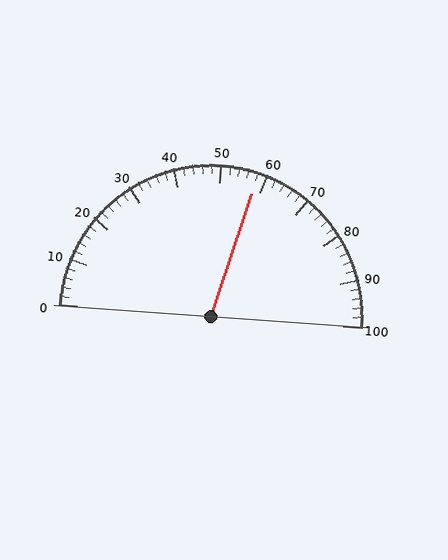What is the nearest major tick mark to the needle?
The nearest major tick mark is 60.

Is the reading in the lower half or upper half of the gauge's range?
The reading is in the upper half of the range (0 to 100).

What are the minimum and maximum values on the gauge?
The gauge ranges from 0 to 100.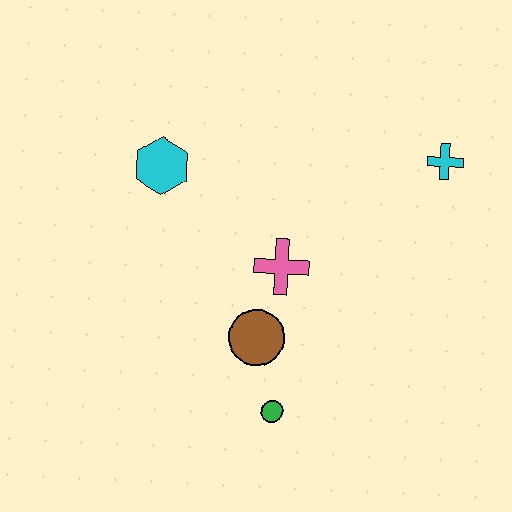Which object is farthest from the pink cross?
The cyan cross is farthest from the pink cross.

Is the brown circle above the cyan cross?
No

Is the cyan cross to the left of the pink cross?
No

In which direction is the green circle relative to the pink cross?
The green circle is below the pink cross.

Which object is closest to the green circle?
The brown circle is closest to the green circle.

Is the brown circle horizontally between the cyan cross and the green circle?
No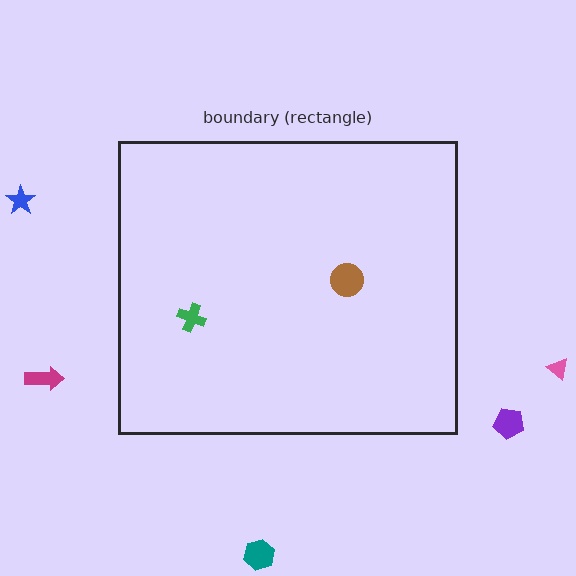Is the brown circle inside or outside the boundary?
Inside.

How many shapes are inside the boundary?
2 inside, 5 outside.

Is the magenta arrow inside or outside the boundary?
Outside.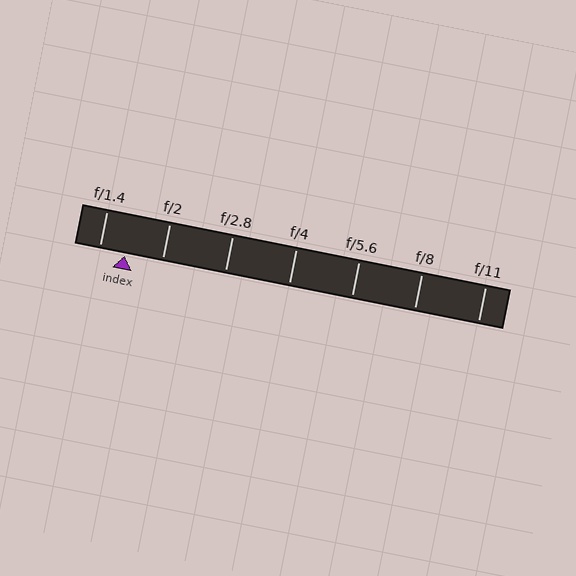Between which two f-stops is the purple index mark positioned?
The index mark is between f/1.4 and f/2.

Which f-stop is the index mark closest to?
The index mark is closest to f/1.4.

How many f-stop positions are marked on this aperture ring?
There are 7 f-stop positions marked.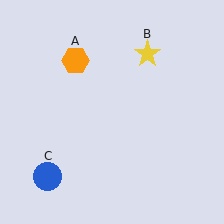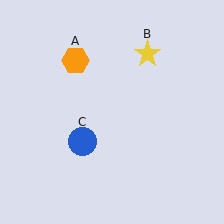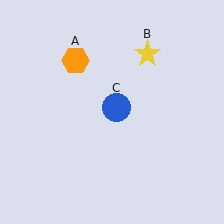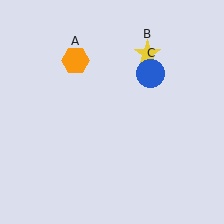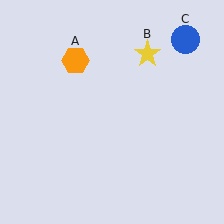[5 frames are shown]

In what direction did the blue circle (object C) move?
The blue circle (object C) moved up and to the right.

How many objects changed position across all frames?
1 object changed position: blue circle (object C).